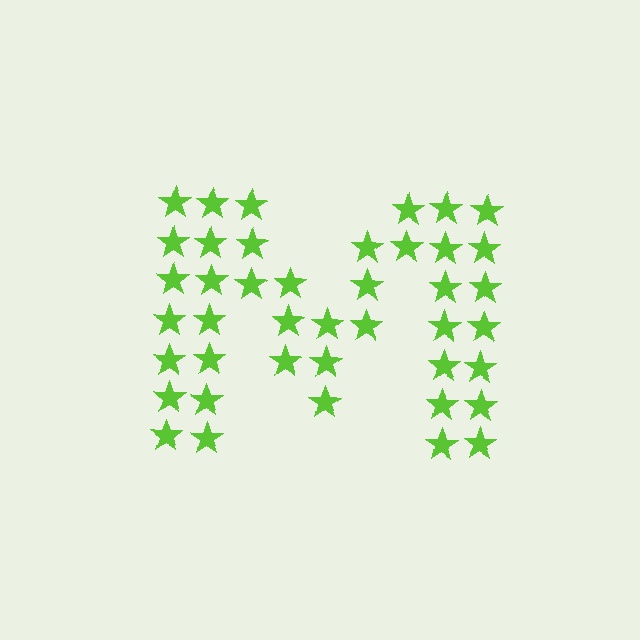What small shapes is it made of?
It is made of small stars.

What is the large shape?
The large shape is the letter M.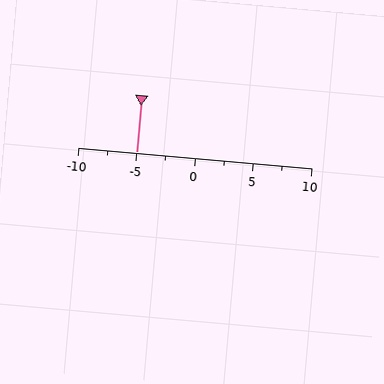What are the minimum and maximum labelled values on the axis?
The axis runs from -10 to 10.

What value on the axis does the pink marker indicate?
The marker indicates approximately -5.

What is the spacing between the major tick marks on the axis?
The major ticks are spaced 5 apart.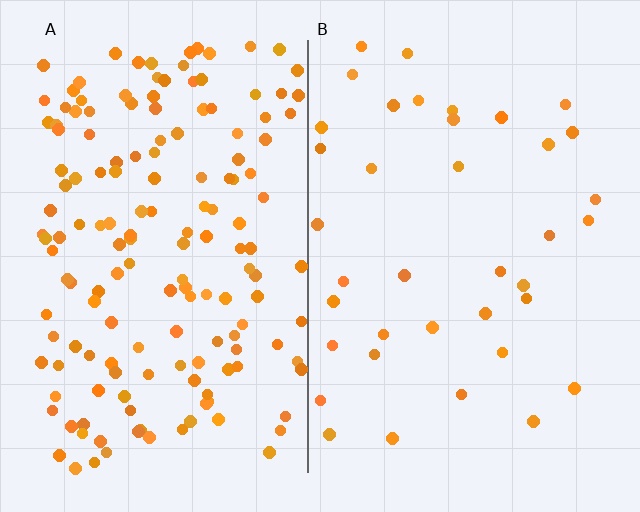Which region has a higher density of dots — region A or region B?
A (the left).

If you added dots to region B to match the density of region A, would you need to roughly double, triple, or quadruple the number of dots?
Approximately quadruple.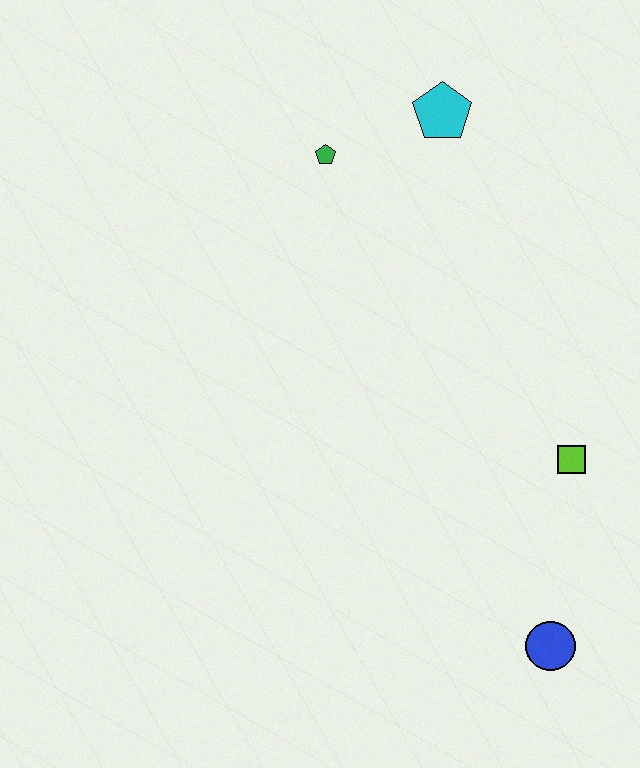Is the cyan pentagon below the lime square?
No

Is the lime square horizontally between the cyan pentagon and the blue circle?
No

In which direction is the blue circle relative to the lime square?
The blue circle is below the lime square.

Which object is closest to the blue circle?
The lime square is closest to the blue circle.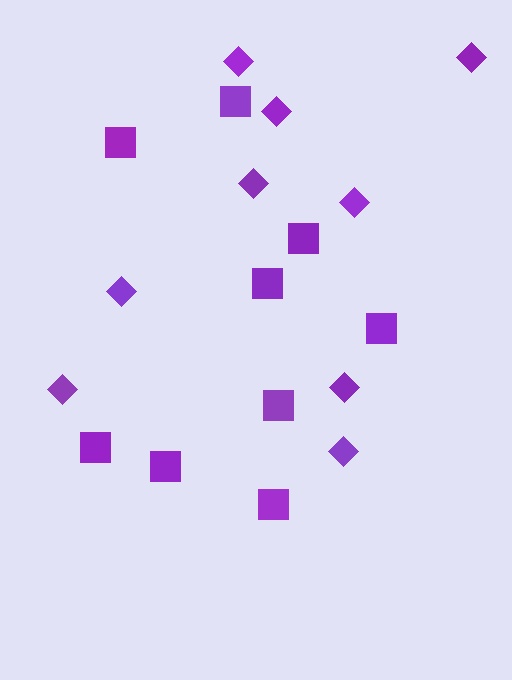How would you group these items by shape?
There are 2 groups: one group of diamonds (9) and one group of squares (9).